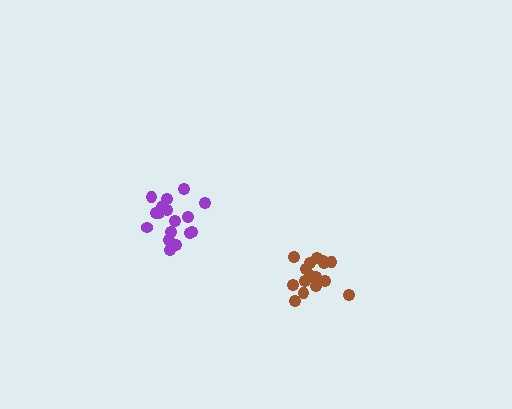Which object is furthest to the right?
The brown cluster is rightmost.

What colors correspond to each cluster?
The clusters are colored: brown, purple.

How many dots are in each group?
Group 1: 16 dots, Group 2: 17 dots (33 total).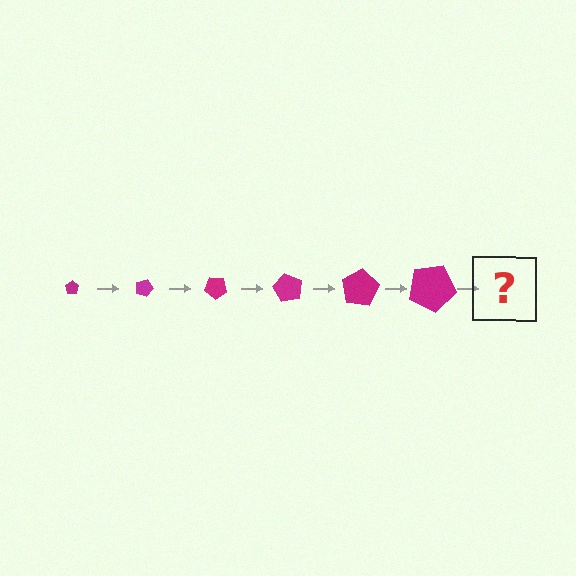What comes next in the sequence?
The next element should be a pentagon, larger than the previous one and rotated 120 degrees from the start.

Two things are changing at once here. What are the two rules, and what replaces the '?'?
The two rules are that the pentagon grows larger each step and it rotates 20 degrees each step. The '?' should be a pentagon, larger than the previous one and rotated 120 degrees from the start.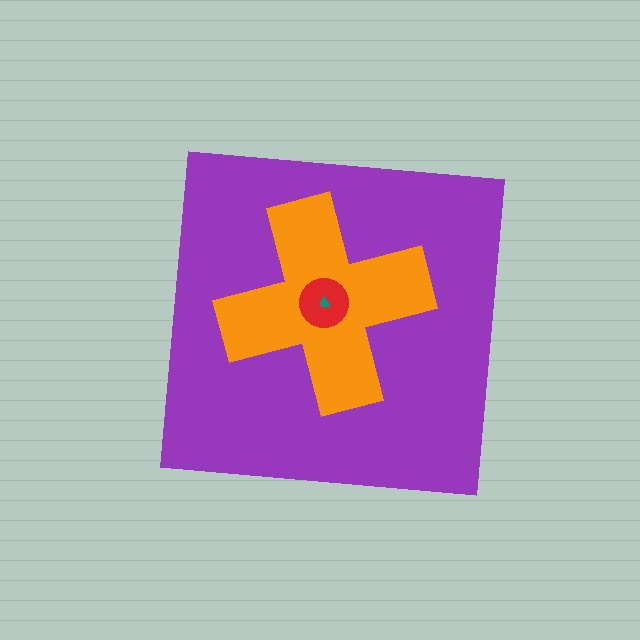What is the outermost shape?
The purple square.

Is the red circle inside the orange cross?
Yes.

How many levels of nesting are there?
4.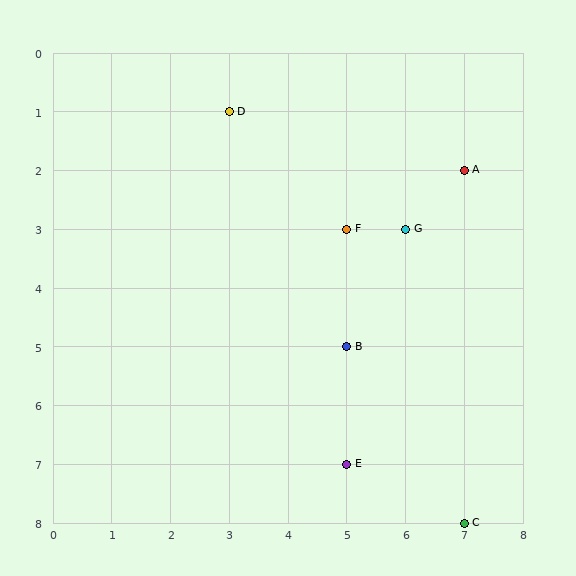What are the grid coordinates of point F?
Point F is at grid coordinates (5, 3).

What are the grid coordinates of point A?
Point A is at grid coordinates (7, 2).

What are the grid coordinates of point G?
Point G is at grid coordinates (6, 3).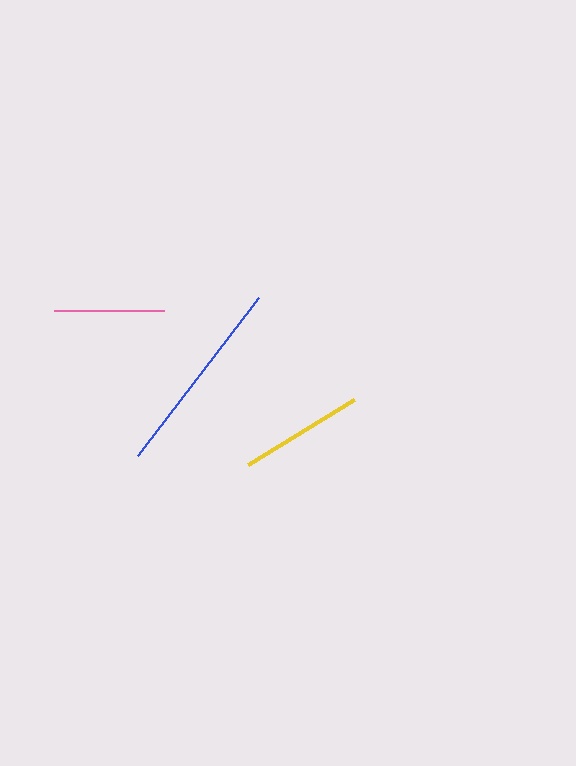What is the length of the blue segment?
The blue segment is approximately 199 pixels long.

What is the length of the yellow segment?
The yellow segment is approximately 125 pixels long.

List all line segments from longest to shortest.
From longest to shortest: blue, yellow, pink.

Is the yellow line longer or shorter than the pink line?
The yellow line is longer than the pink line.